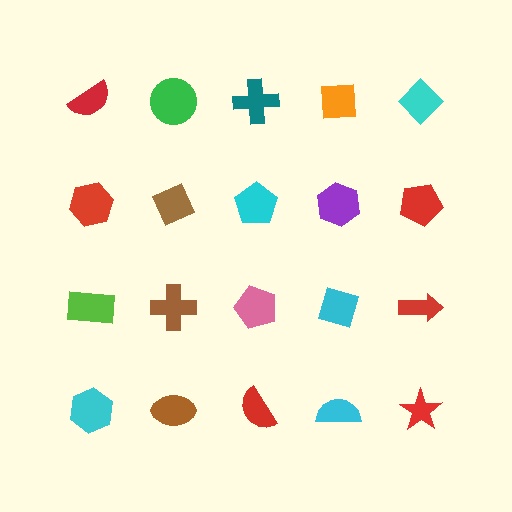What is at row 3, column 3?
A pink pentagon.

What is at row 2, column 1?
A red hexagon.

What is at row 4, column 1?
A cyan hexagon.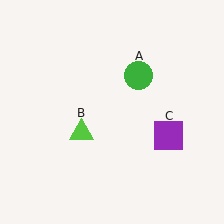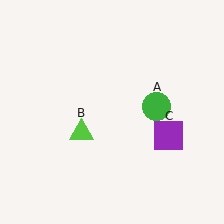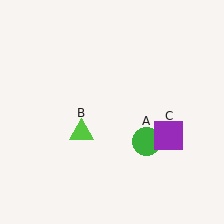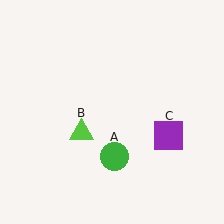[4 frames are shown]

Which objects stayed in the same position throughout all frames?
Lime triangle (object B) and purple square (object C) remained stationary.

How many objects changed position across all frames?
1 object changed position: green circle (object A).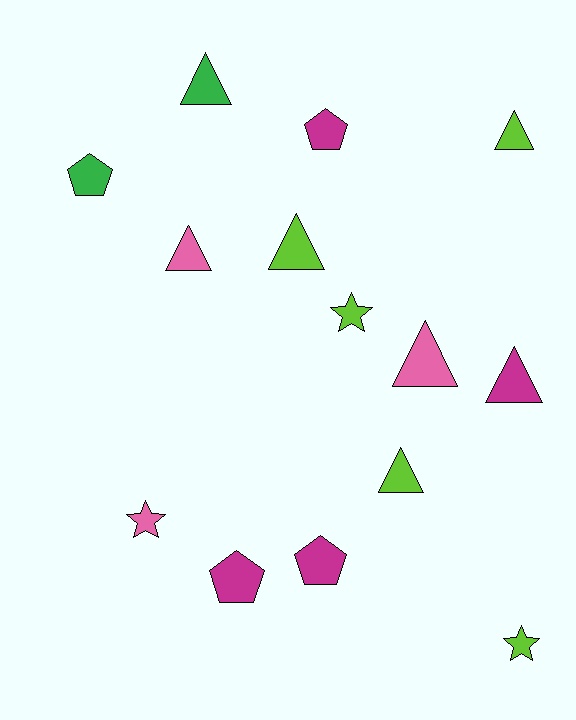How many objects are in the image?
There are 14 objects.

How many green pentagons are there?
There is 1 green pentagon.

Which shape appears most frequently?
Triangle, with 7 objects.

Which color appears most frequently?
Lime, with 5 objects.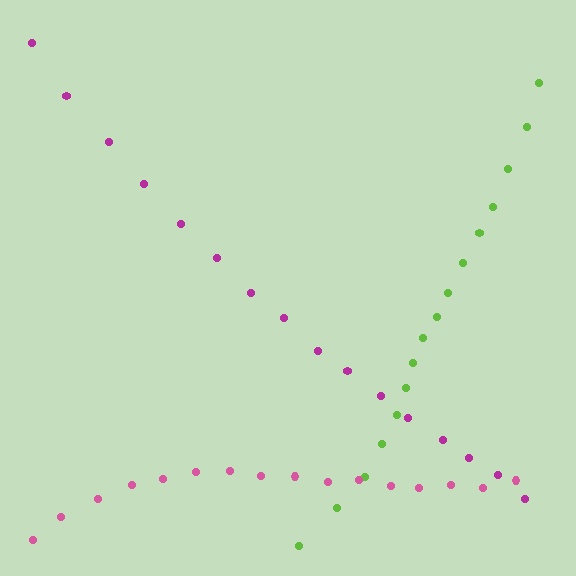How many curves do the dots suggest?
There are 3 distinct paths.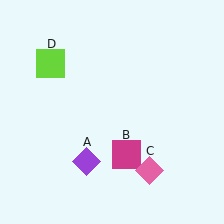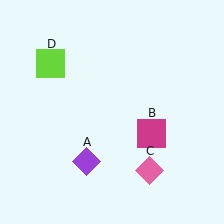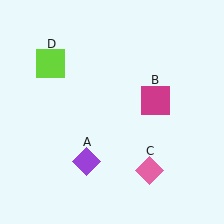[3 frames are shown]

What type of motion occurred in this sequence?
The magenta square (object B) rotated counterclockwise around the center of the scene.